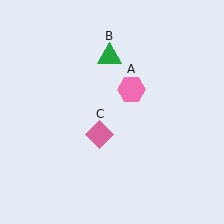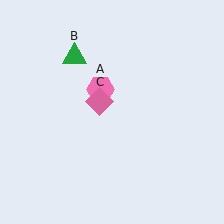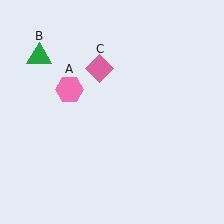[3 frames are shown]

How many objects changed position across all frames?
3 objects changed position: pink hexagon (object A), green triangle (object B), pink diamond (object C).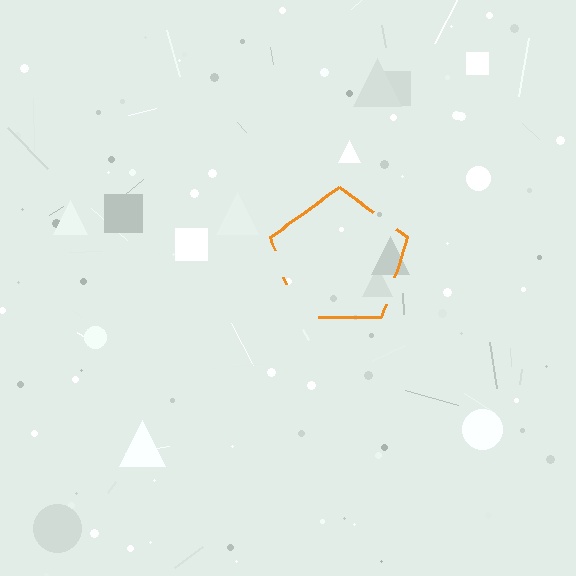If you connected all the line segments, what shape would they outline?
They would outline a pentagon.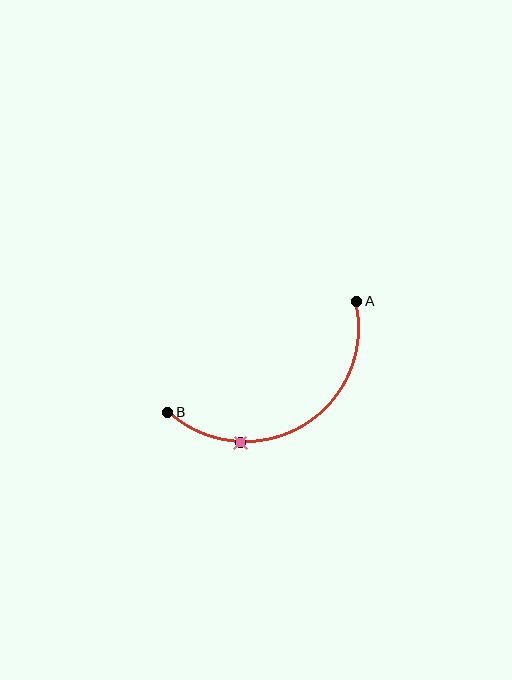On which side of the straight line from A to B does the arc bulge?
The arc bulges below the straight line connecting A and B.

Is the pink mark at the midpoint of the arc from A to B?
No. The pink mark lies on the arc but is closer to endpoint B. The arc midpoint would be at the point on the curve equidistant along the arc from both A and B.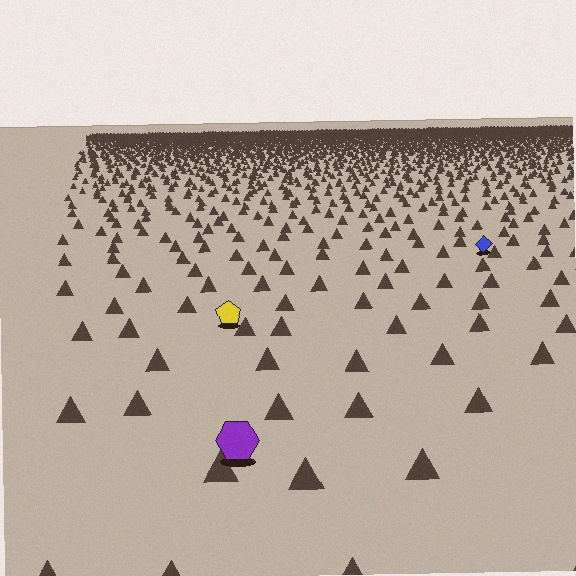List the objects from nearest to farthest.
From nearest to farthest: the purple hexagon, the yellow pentagon, the blue diamond.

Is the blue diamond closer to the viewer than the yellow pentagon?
No. The yellow pentagon is closer — you can tell from the texture gradient: the ground texture is coarser near it.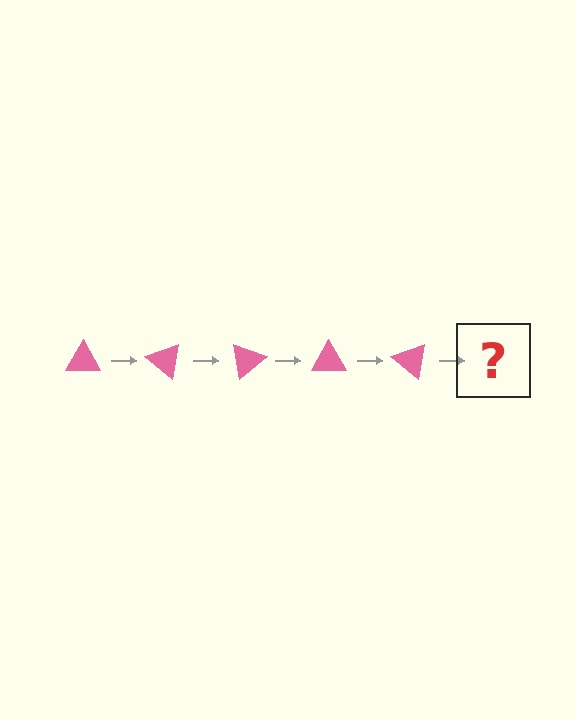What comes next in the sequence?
The next element should be a pink triangle rotated 200 degrees.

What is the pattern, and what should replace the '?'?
The pattern is that the triangle rotates 40 degrees each step. The '?' should be a pink triangle rotated 200 degrees.